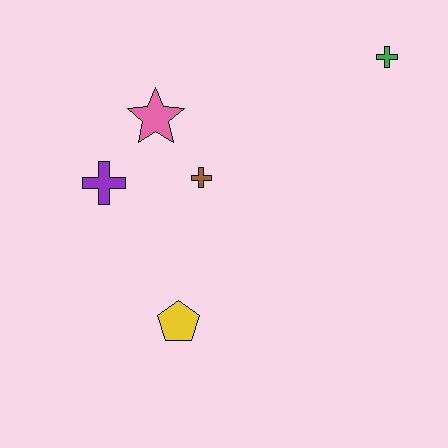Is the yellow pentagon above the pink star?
No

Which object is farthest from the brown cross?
The green cross is farthest from the brown cross.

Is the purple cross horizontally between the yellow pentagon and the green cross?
No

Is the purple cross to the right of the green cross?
No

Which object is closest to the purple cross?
The pink star is closest to the purple cross.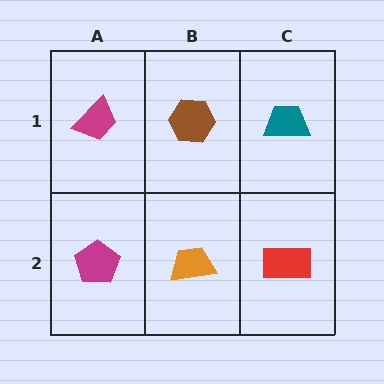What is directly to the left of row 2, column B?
A magenta pentagon.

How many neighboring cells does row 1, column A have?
2.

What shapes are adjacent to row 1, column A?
A magenta pentagon (row 2, column A), a brown hexagon (row 1, column B).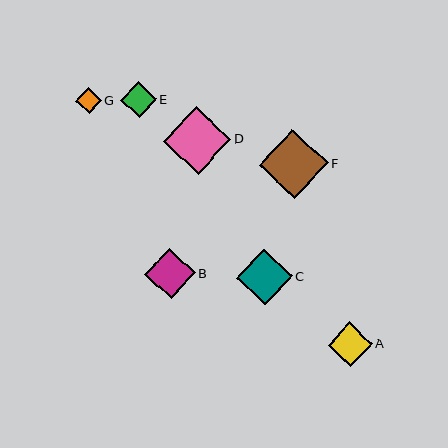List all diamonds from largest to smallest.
From largest to smallest: F, D, C, B, A, E, G.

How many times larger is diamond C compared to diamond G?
Diamond C is approximately 2.2 times the size of diamond G.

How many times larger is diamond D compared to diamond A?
Diamond D is approximately 1.5 times the size of diamond A.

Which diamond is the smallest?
Diamond G is the smallest with a size of approximately 26 pixels.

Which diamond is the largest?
Diamond F is the largest with a size of approximately 69 pixels.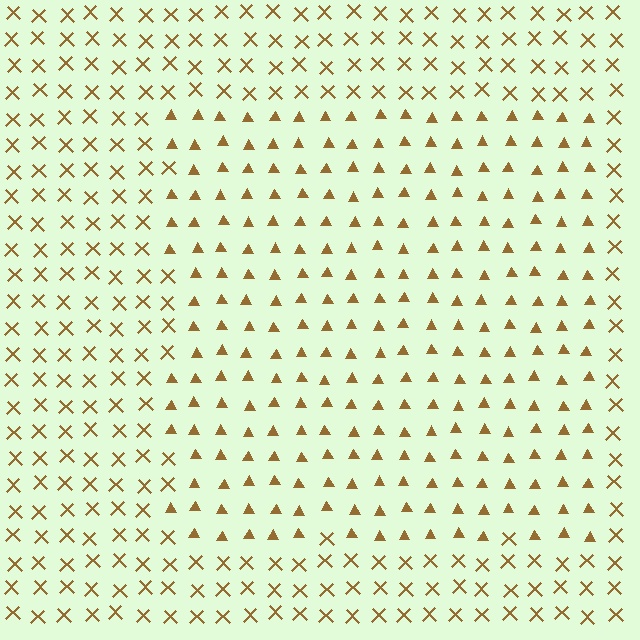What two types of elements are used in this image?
The image uses triangles inside the rectangle region and X marks outside it.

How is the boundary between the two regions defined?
The boundary is defined by a change in element shape: triangles inside vs. X marks outside. All elements share the same color and spacing.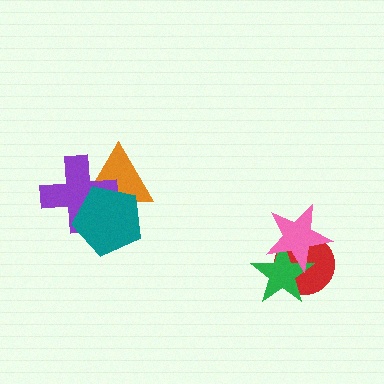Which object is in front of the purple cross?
The teal pentagon is in front of the purple cross.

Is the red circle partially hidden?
Yes, it is partially covered by another shape.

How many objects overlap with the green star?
2 objects overlap with the green star.